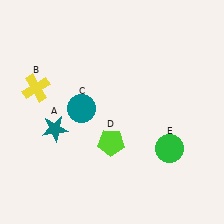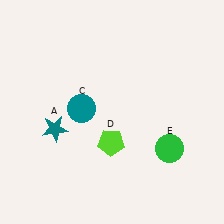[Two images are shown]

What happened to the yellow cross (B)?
The yellow cross (B) was removed in Image 2. It was in the top-left area of Image 1.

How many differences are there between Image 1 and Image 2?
There is 1 difference between the two images.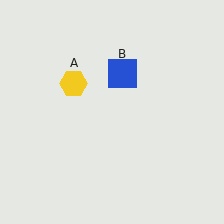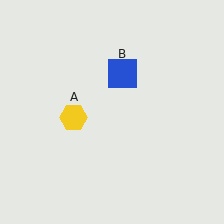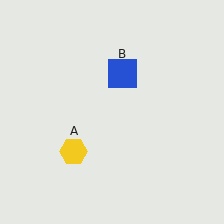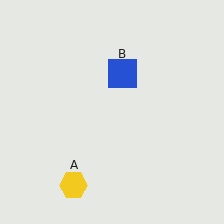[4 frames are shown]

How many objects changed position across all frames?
1 object changed position: yellow hexagon (object A).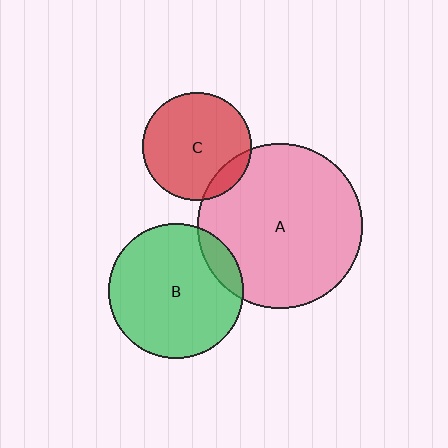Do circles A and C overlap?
Yes.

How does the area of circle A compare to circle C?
Approximately 2.3 times.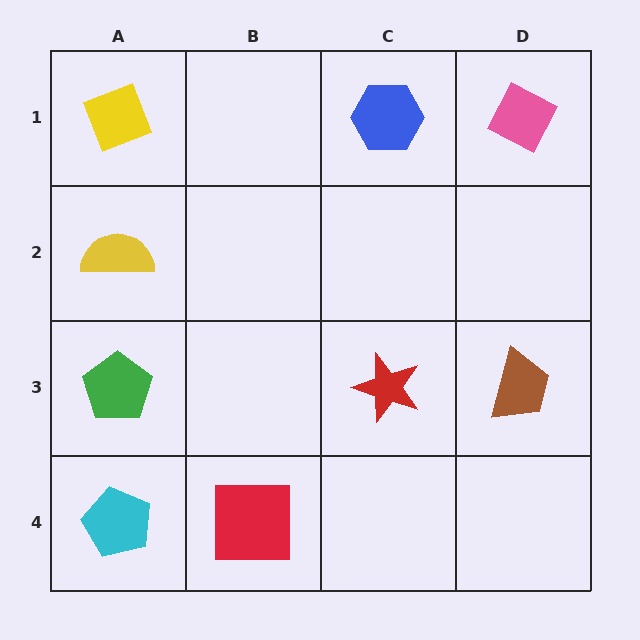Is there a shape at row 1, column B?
No, that cell is empty.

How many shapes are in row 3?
3 shapes.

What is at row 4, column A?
A cyan pentagon.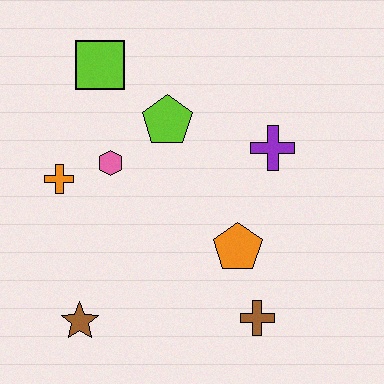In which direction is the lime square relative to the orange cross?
The lime square is above the orange cross.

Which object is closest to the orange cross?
The pink hexagon is closest to the orange cross.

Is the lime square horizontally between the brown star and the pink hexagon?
Yes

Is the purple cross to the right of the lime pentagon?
Yes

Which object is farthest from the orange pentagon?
The lime square is farthest from the orange pentagon.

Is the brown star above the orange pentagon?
No